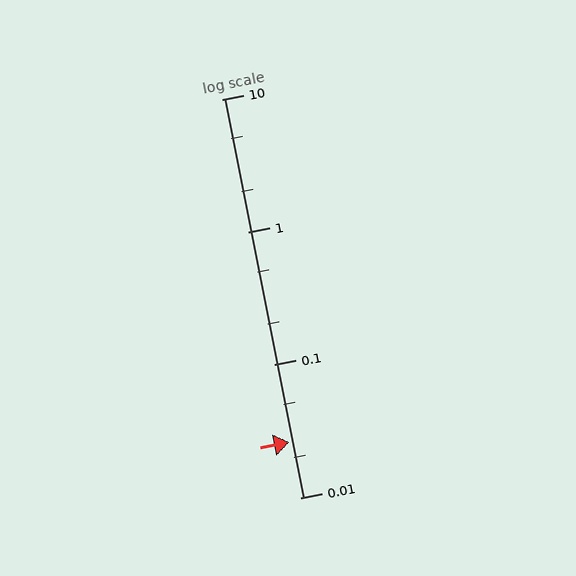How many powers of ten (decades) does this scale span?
The scale spans 3 decades, from 0.01 to 10.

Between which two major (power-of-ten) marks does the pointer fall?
The pointer is between 0.01 and 0.1.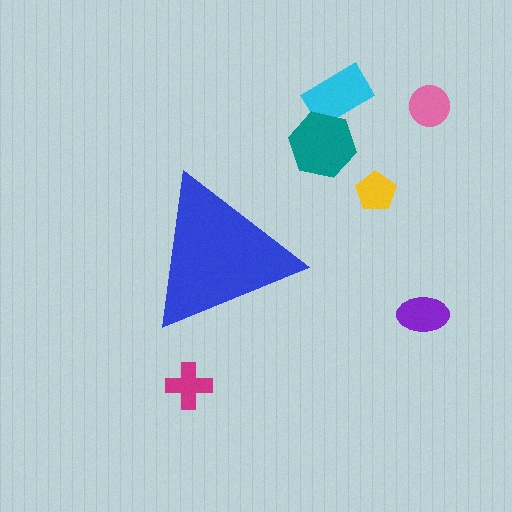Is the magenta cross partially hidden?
No, the magenta cross is fully visible.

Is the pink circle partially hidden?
No, the pink circle is fully visible.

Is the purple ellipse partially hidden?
No, the purple ellipse is fully visible.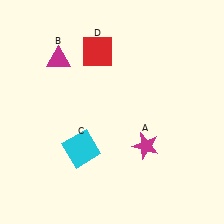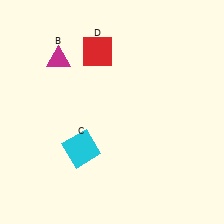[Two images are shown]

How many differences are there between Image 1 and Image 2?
There is 1 difference between the two images.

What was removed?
The magenta star (A) was removed in Image 2.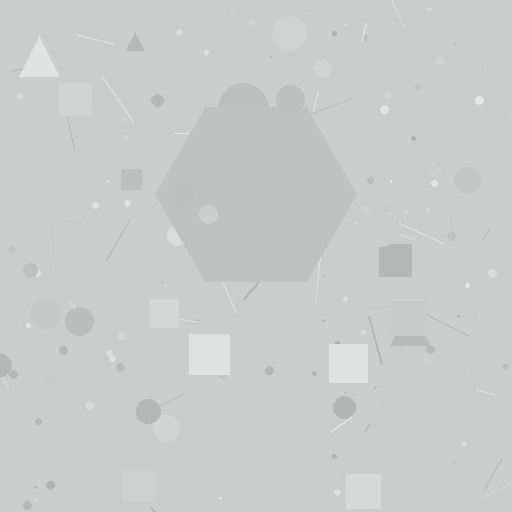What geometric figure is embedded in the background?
A hexagon is embedded in the background.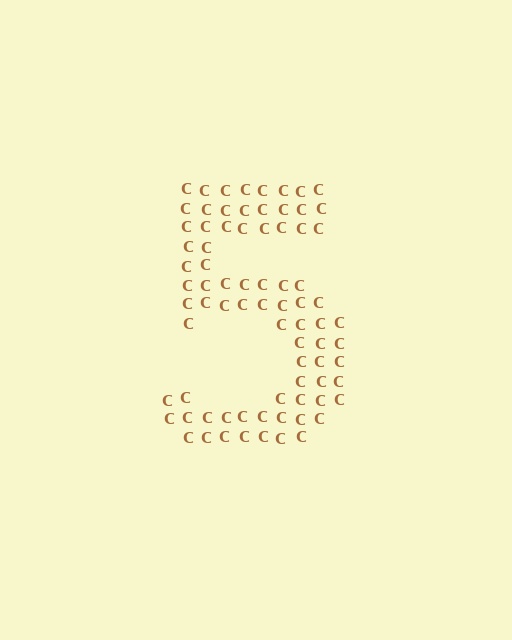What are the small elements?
The small elements are letter C's.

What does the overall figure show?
The overall figure shows the digit 5.